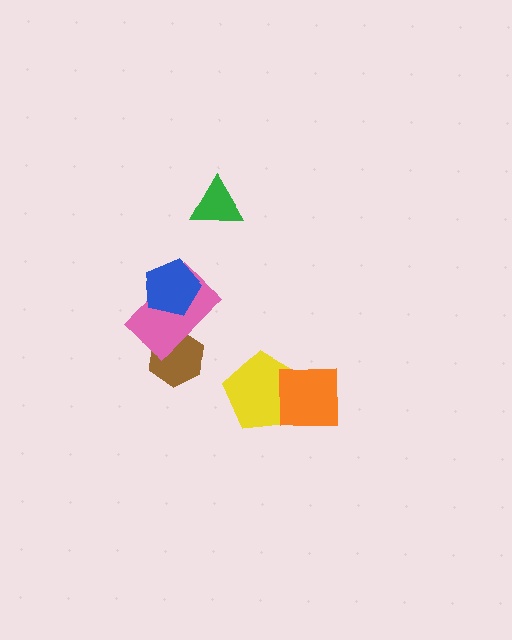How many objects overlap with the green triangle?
0 objects overlap with the green triangle.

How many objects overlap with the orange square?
1 object overlaps with the orange square.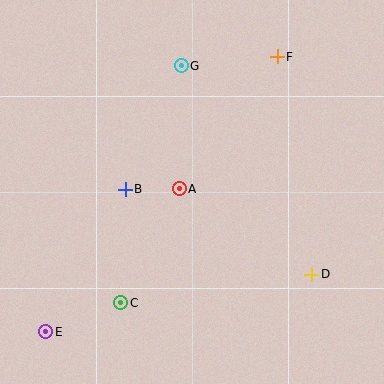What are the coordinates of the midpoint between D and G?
The midpoint between D and G is at (247, 170).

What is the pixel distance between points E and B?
The distance between E and B is 163 pixels.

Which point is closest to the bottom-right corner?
Point D is closest to the bottom-right corner.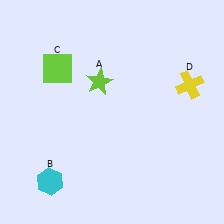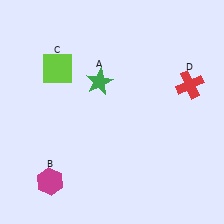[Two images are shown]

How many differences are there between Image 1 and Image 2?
There are 3 differences between the two images.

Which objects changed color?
A changed from lime to green. B changed from cyan to magenta. D changed from yellow to red.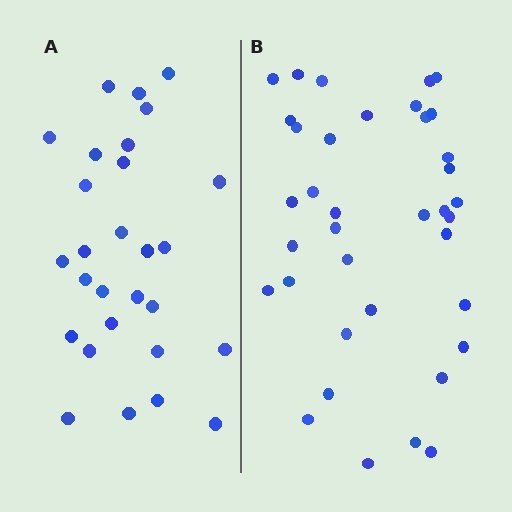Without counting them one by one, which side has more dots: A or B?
Region B (the right region) has more dots.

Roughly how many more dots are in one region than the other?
Region B has roughly 8 or so more dots than region A.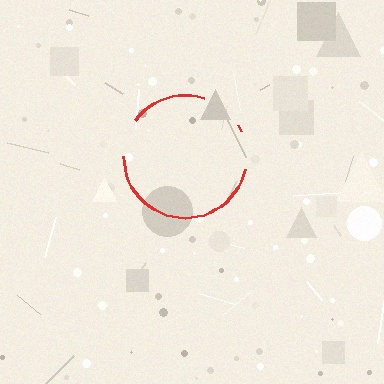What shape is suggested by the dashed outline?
The dashed outline suggests a circle.